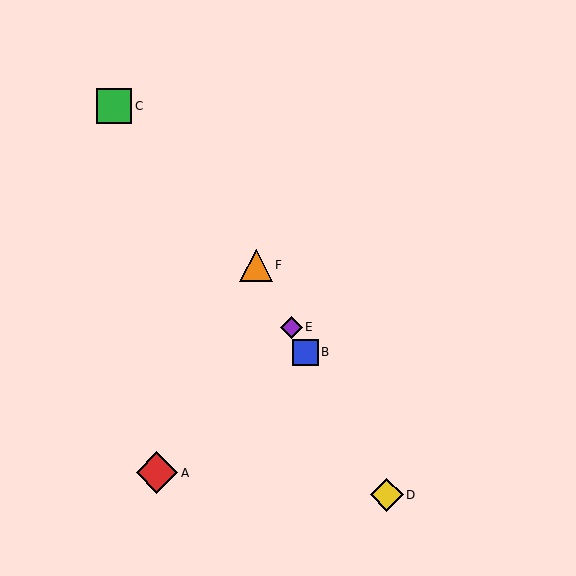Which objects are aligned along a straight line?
Objects B, D, E, F are aligned along a straight line.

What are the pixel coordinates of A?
Object A is at (156, 472).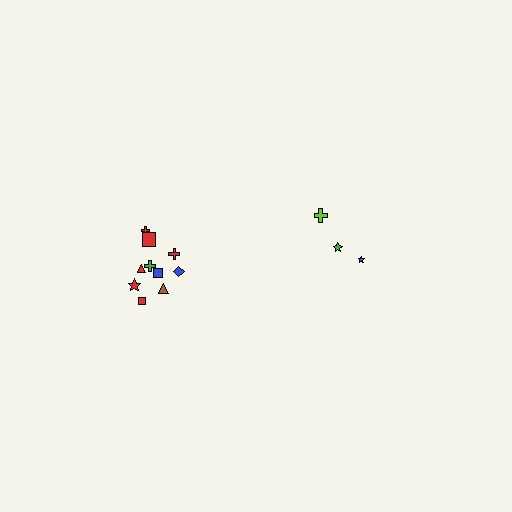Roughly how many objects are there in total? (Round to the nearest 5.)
Roughly 15 objects in total.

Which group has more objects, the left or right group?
The left group.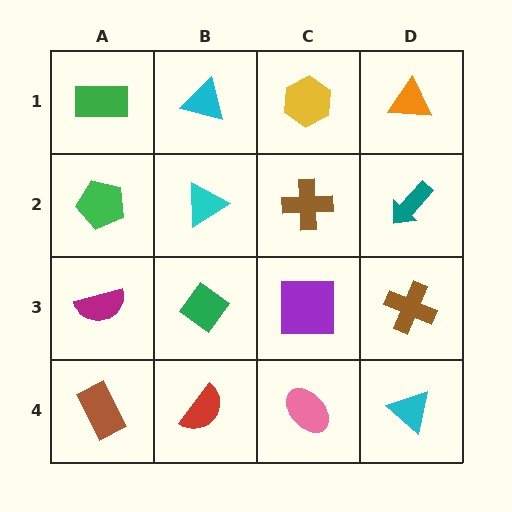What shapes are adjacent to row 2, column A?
A green rectangle (row 1, column A), a magenta semicircle (row 3, column A), a cyan triangle (row 2, column B).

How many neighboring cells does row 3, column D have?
3.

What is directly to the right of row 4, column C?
A cyan triangle.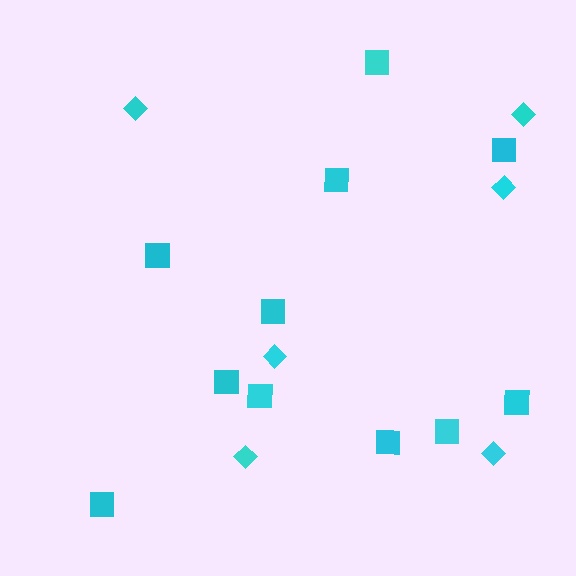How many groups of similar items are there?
There are 2 groups: one group of squares (11) and one group of diamonds (6).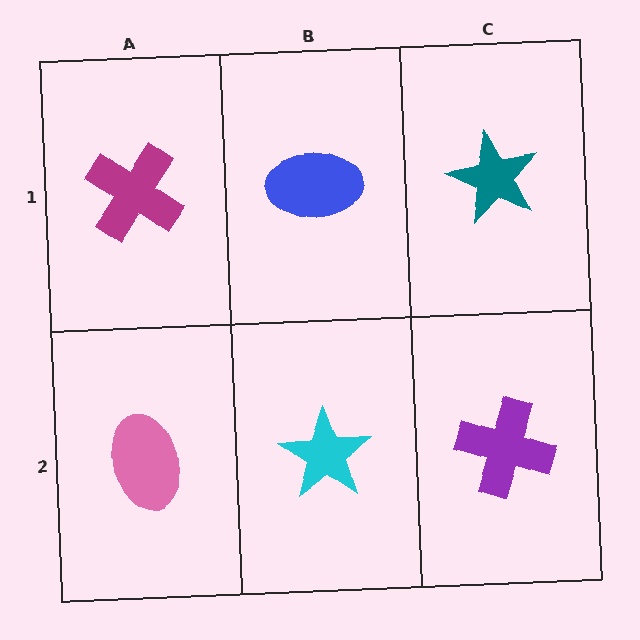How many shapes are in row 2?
3 shapes.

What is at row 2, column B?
A cyan star.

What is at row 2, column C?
A purple cross.